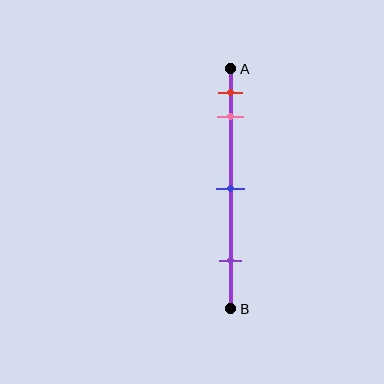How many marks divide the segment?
There are 4 marks dividing the segment.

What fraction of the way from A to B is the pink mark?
The pink mark is approximately 20% (0.2) of the way from A to B.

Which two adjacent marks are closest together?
The red and pink marks are the closest adjacent pair.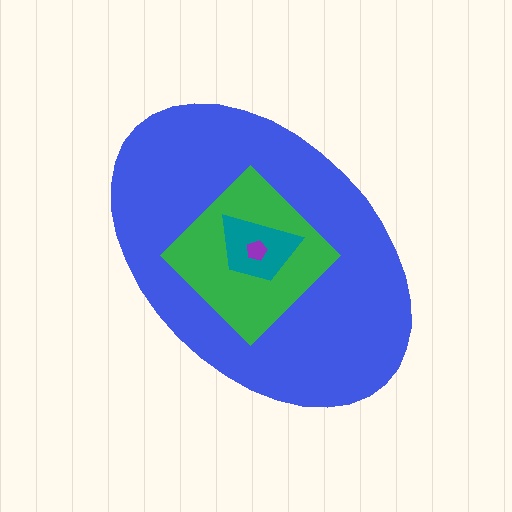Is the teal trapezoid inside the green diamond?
Yes.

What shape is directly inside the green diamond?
The teal trapezoid.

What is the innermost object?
The purple pentagon.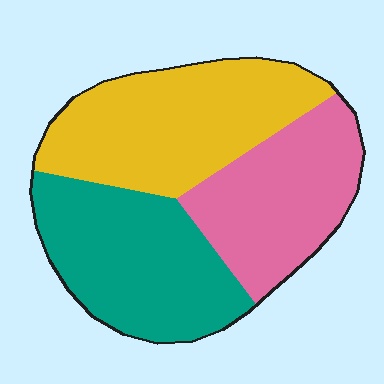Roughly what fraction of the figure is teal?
Teal takes up about one third (1/3) of the figure.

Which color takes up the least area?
Pink, at roughly 30%.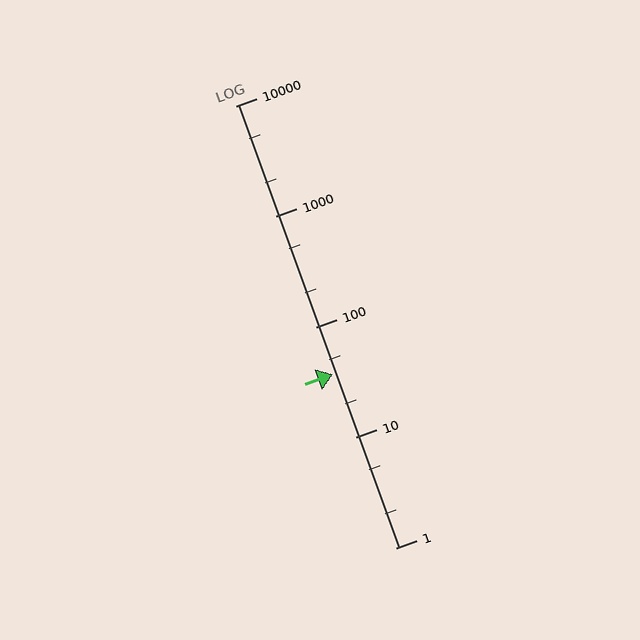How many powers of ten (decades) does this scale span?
The scale spans 4 decades, from 1 to 10000.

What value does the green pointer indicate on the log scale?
The pointer indicates approximately 37.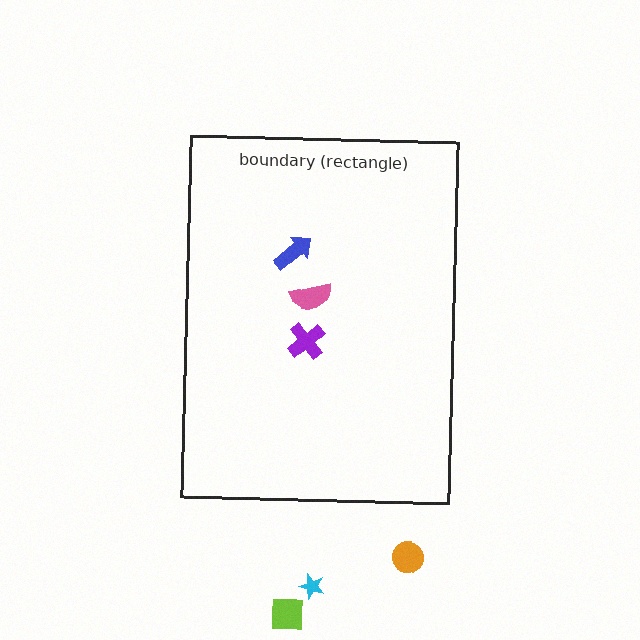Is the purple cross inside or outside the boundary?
Inside.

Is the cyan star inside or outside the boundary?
Outside.